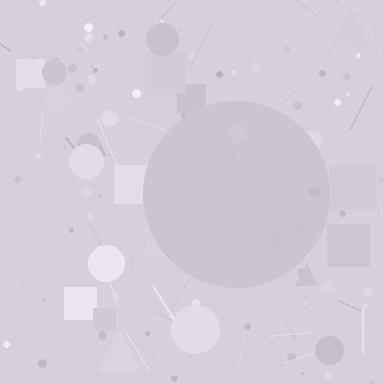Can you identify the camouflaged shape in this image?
The camouflaged shape is a circle.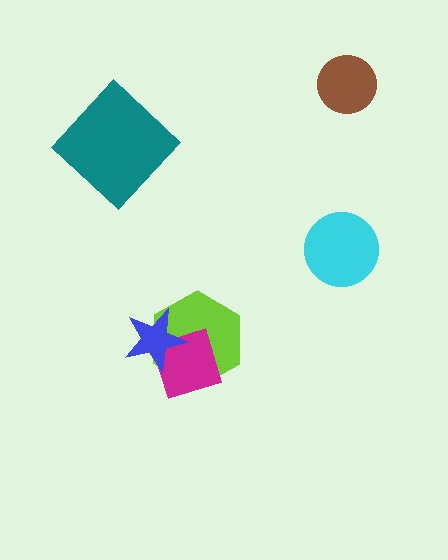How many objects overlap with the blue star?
2 objects overlap with the blue star.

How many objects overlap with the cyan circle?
0 objects overlap with the cyan circle.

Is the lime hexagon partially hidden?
Yes, it is partially covered by another shape.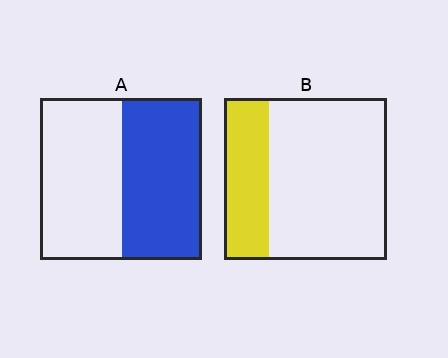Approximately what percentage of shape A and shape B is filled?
A is approximately 50% and B is approximately 30%.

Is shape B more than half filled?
No.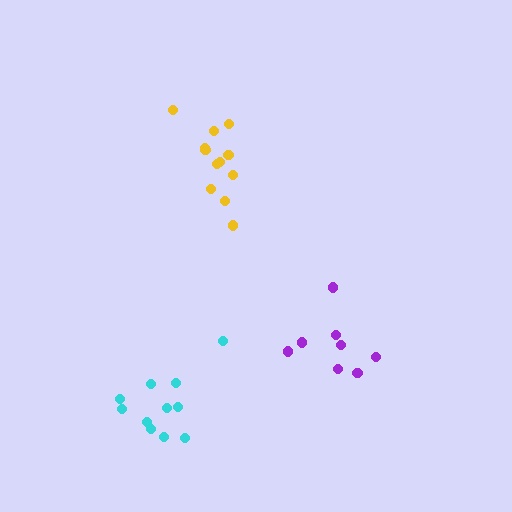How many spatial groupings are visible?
There are 3 spatial groupings.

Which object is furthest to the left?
The cyan cluster is leftmost.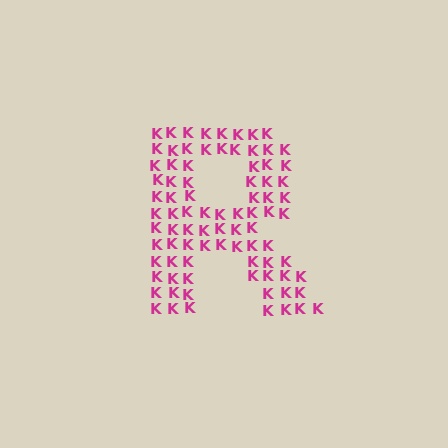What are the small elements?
The small elements are letter K's.